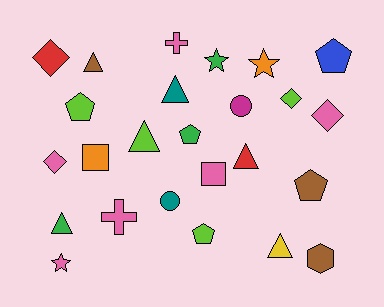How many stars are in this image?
There are 3 stars.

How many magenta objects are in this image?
There is 1 magenta object.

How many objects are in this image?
There are 25 objects.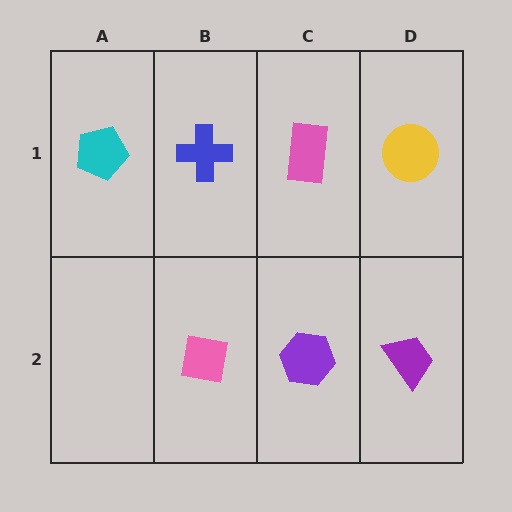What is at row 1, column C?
A pink rectangle.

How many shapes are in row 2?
3 shapes.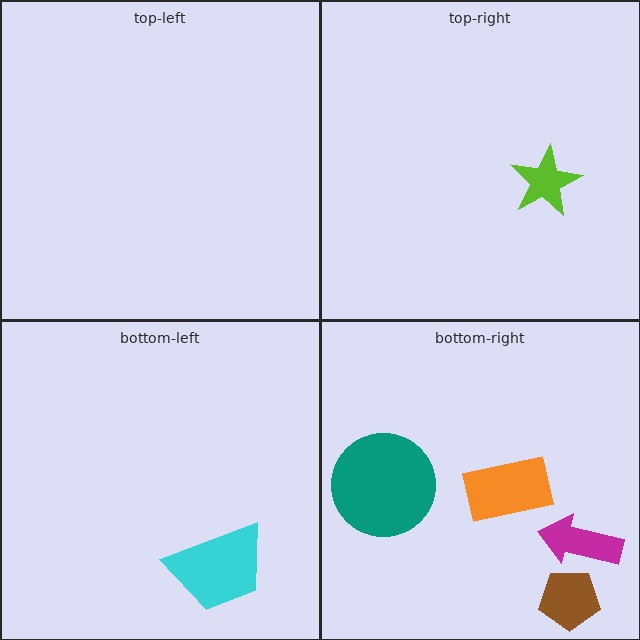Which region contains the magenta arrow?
The bottom-right region.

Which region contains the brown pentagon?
The bottom-right region.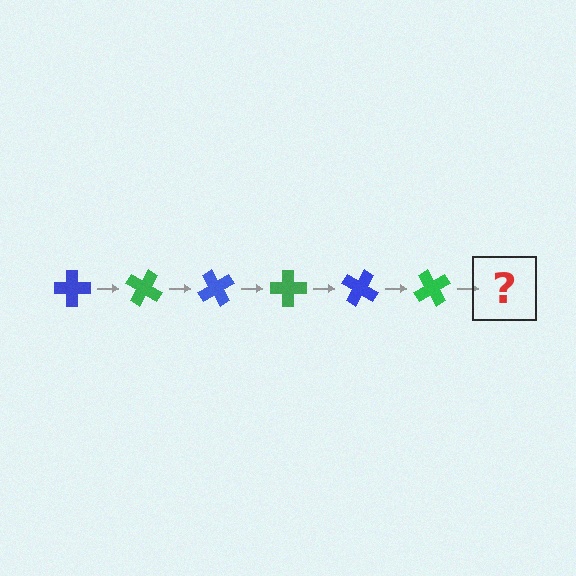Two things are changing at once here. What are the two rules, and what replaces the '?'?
The two rules are that it rotates 30 degrees each step and the color cycles through blue and green. The '?' should be a blue cross, rotated 180 degrees from the start.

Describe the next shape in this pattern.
It should be a blue cross, rotated 180 degrees from the start.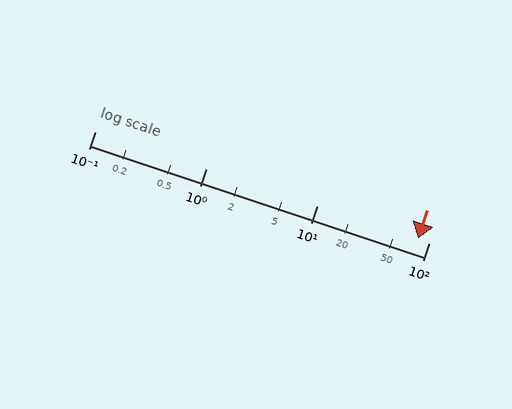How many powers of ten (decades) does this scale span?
The scale spans 3 decades, from 0.1 to 100.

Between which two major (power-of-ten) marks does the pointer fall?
The pointer is between 10 and 100.